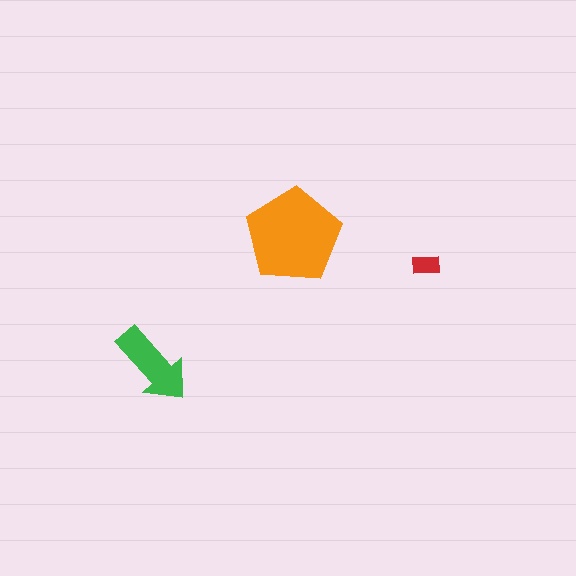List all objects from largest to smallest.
The orange pentagon, the green arrow, the red rectangle.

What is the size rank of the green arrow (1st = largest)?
2nd.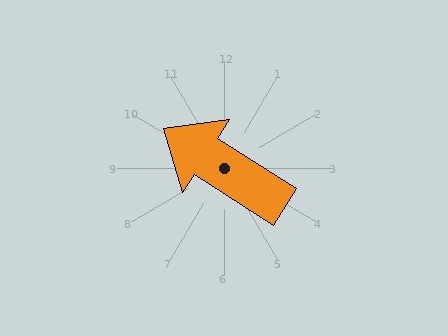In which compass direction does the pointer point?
Northwest.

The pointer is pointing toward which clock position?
Roughly 10 o'clock.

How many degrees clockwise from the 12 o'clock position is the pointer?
Approximately 303 degrees.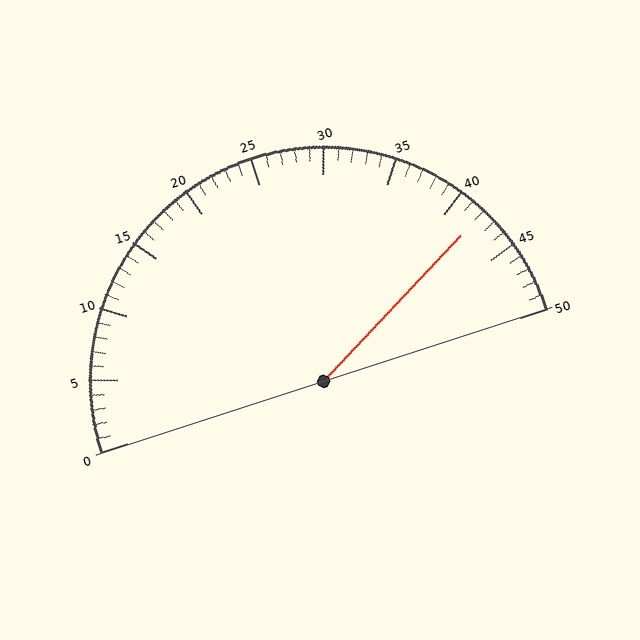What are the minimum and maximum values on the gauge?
The gauge ranges from 0 to 50.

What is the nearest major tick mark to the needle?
The nearest major tick mark is 40.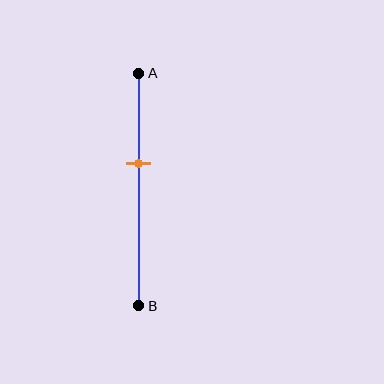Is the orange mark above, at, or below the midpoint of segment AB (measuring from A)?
The orange mark is above the midpoint of segment AB.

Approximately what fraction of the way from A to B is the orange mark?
The orange mark is approximately 40% of the way from A to B.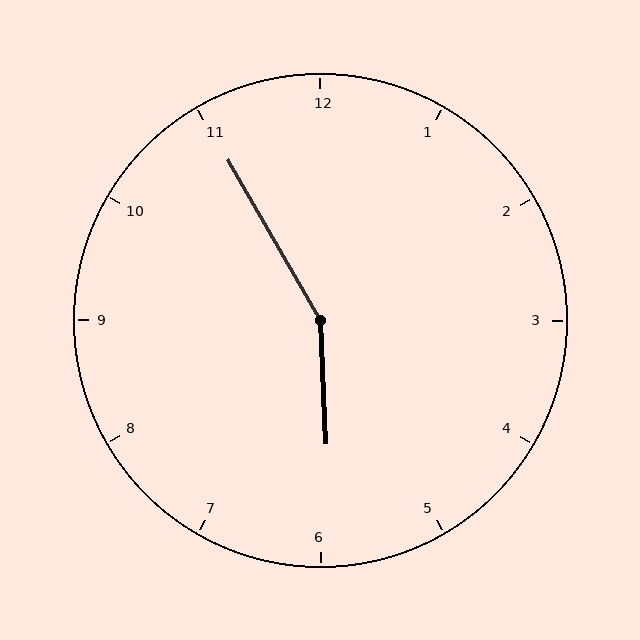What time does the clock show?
5:55.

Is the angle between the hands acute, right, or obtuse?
It is obtuse.